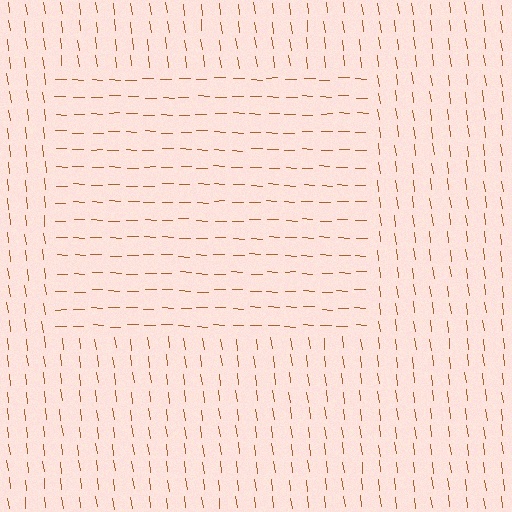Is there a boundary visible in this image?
Yes, there is a texture boundary formed by a change in line orientation.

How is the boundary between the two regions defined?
The boundary is defined purely by a change in line orientation (approximately 81 degrees difference). All lines are the same color and thickness.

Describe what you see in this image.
The image is filled with small brown line segments. A rectangle region in the image has lines oriented differently from the surrounding lines, creating a visible texture boundary.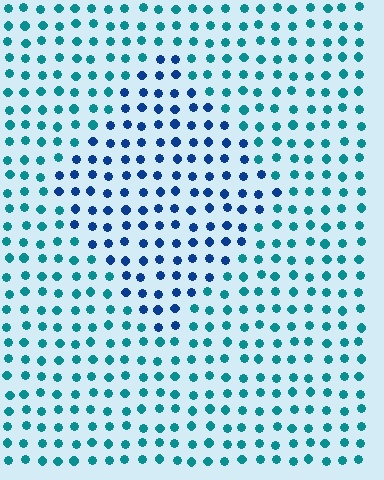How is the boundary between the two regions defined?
The boundary is defined purely by a slight shift in hue (about 37 degrees). Spacing, size, and orientation are identical on both sides.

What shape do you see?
I see a diamond.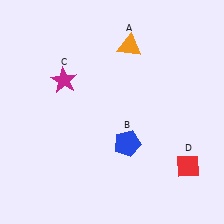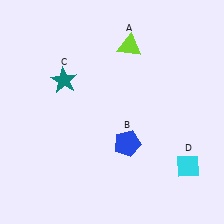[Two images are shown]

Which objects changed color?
A changed from orange to lime. C changed from magenta to teal. D changed from red to cyan.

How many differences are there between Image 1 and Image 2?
There are 3 differences between the two images.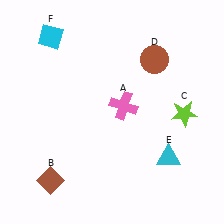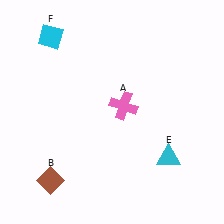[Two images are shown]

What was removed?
The lime star (C), the brown circle (D) were removed in Image 2.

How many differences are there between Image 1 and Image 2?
There are 2 differences between the two images.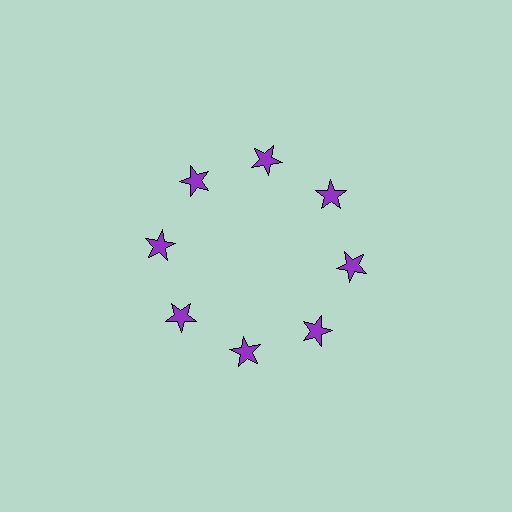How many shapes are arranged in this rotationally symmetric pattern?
There are 8 shapes, arranged in 8 groups of 1.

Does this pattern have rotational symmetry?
Yes, this pattern has 8-fold rotational symmetry. It looks the same after rotating 45 degrees around the center.